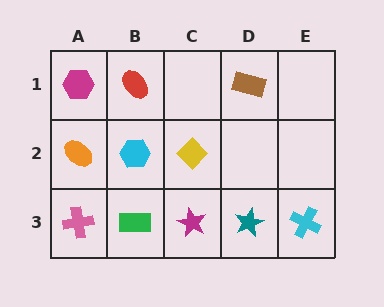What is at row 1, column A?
A magenta hexagon.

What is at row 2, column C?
A yellow diamond.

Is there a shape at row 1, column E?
No, that cell is empty.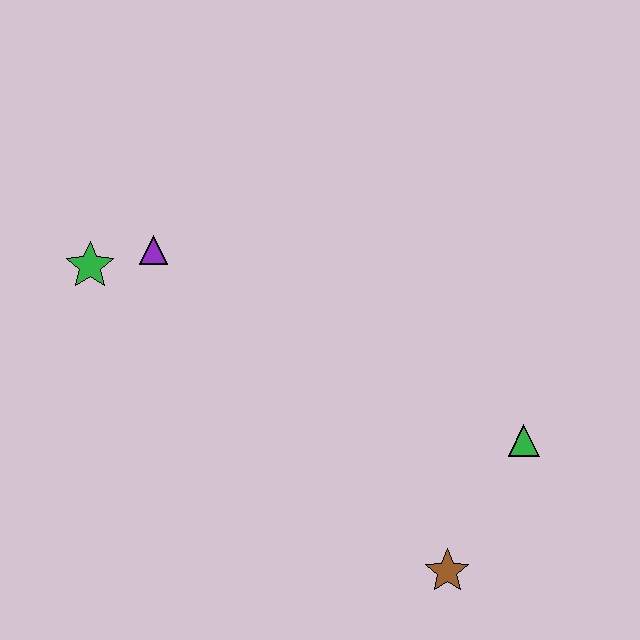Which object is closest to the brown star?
The green triangle is closest to the brown star.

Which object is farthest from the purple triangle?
The brown star is farthest from the purple triangle.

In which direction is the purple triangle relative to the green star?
The purple triangle is to the right of the green star.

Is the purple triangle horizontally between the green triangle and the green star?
Yes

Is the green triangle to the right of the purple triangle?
Yes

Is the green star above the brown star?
Yes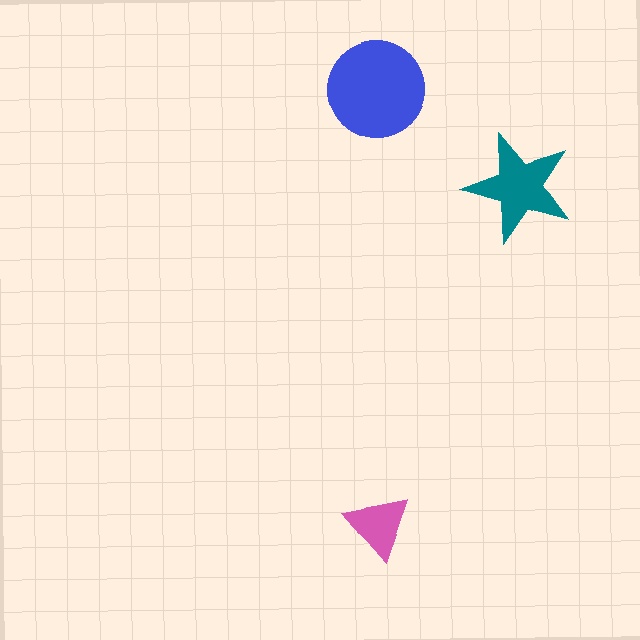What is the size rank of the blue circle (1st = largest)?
1st.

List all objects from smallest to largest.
The pink triangle, the teal star, the blue circle.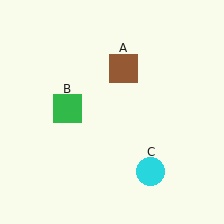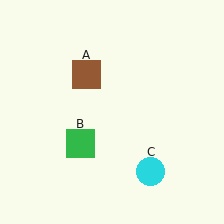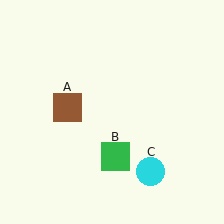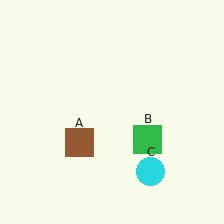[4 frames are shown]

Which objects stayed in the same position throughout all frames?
Cyan circle (object C) remained stationary.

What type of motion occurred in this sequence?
The brown square (object A), green square (object B) rotated counterclockwise around the center of the scene.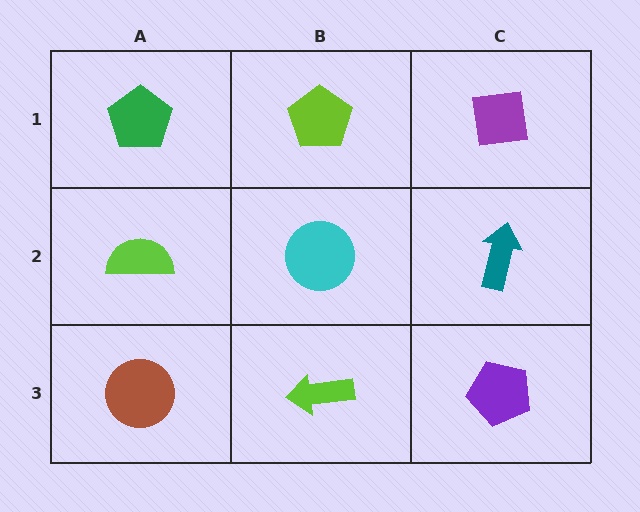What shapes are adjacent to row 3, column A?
A lime semicircle (row 2, column A), a lime arrow (row 3, column B).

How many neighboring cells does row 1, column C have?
2.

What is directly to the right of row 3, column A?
A lime arrow.